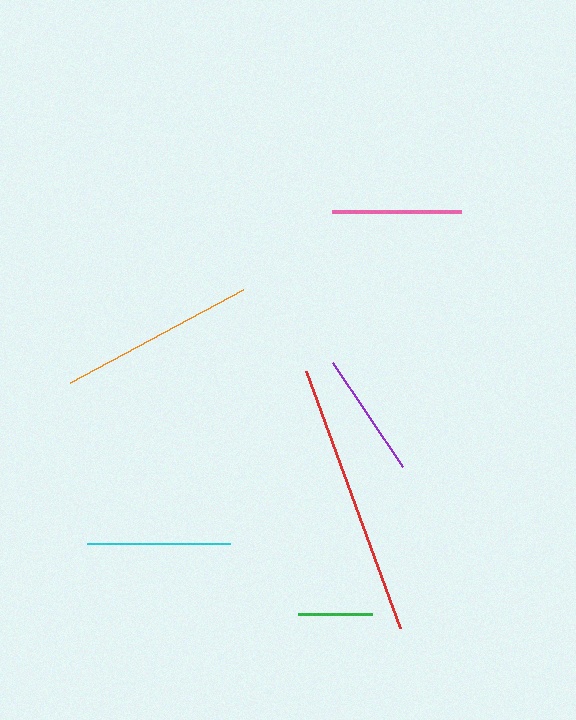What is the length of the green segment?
The green segment is approximately 73 pixels long.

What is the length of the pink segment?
The pink segment is approximately 128 pixels long.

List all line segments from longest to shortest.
From longest to shortest: red, orange, cyan, pink, purple, green.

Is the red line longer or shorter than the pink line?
The red line is longer than the pink line.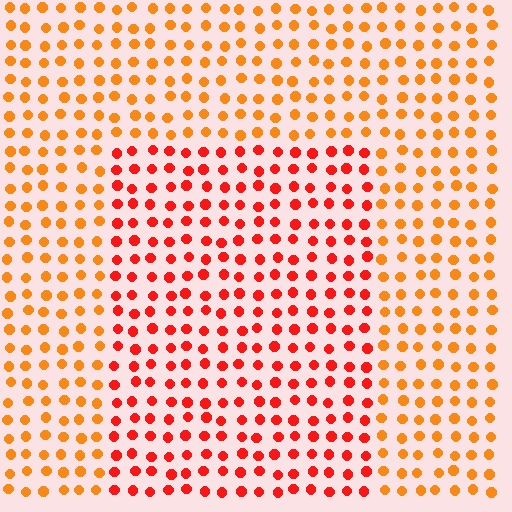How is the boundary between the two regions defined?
The boundary is defined purely by a slight shift in hue (about 31 degrees). Spacing, size, and orientation are identical on both sides.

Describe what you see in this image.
The image is filled with small orange elements in a uniform arrangement. A rectangle-shaped region is visible where the elements are tinted to a slightly different hue, forming a subtle color boundary.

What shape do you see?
I see a rectangle.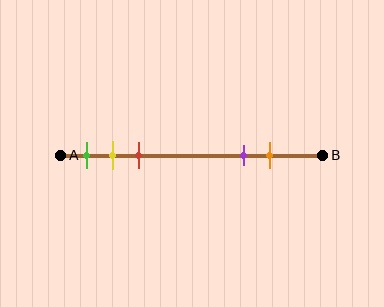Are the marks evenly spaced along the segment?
No, the marks are not evenly spaced.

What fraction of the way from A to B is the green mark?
The green mark is approximately 10% (0.1) of the way from A to B.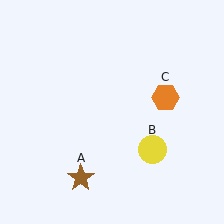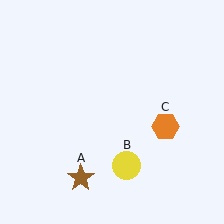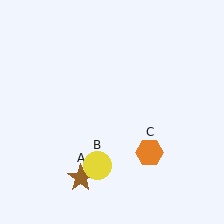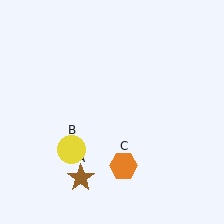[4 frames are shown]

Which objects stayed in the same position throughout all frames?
Brown star (object A) remained stationary.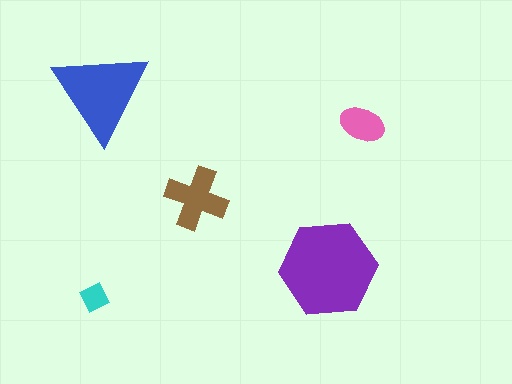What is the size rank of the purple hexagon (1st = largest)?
1st.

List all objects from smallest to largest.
The cyan diamond, the pink ellipse, the brown cross, the blue triangle, the purple hexagon.